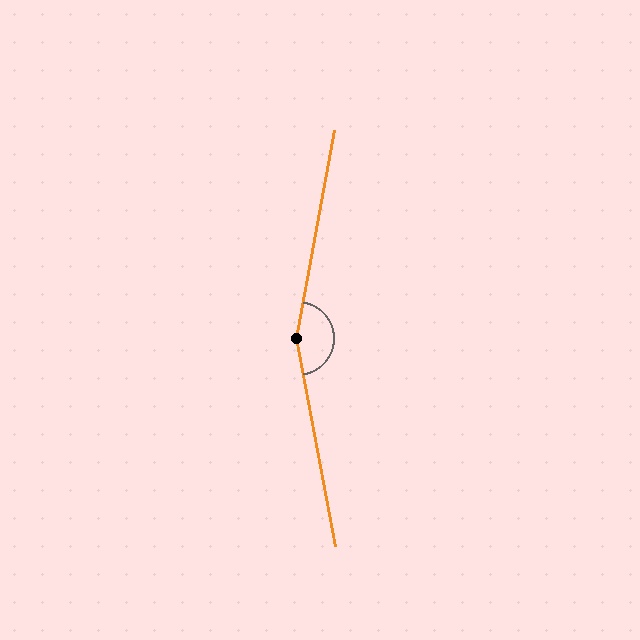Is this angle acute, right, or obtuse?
It is obtuse.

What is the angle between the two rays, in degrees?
Approximately 159 degrees.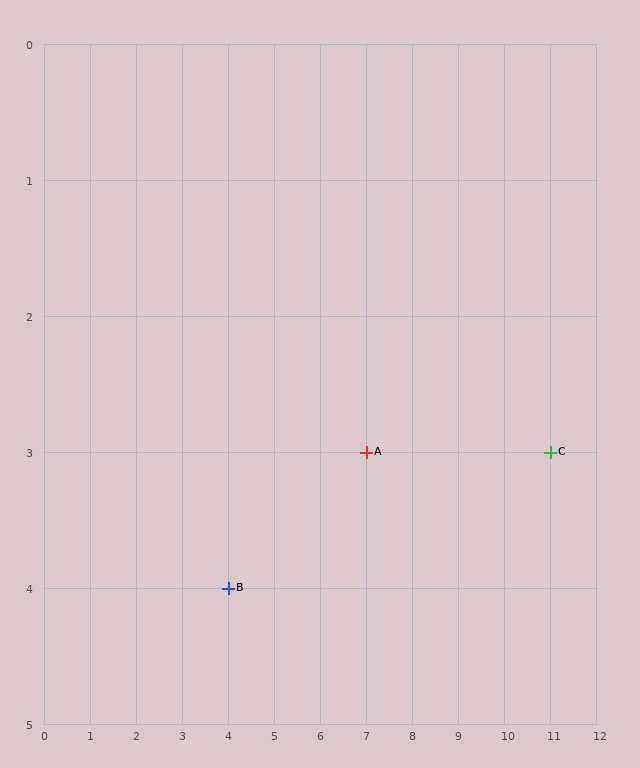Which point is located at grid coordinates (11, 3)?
Point C is at (11, 3).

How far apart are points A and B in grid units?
Points A and B are 3 columns and 1 row apart (about 3.2 grid units diagonally).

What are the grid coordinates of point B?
Point B is at grid coordinates (4, 4).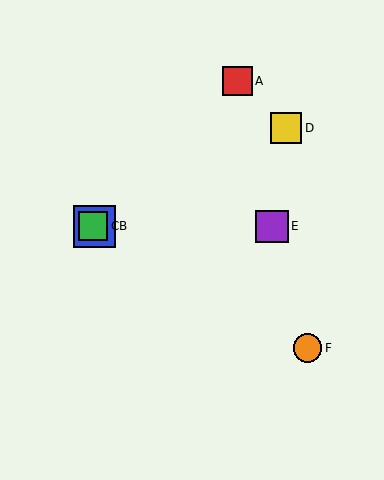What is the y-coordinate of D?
Object D is at y≈128.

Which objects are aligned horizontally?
Objects B, C, E are aligned horizontally.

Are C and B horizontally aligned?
Yes, both are at y≈226.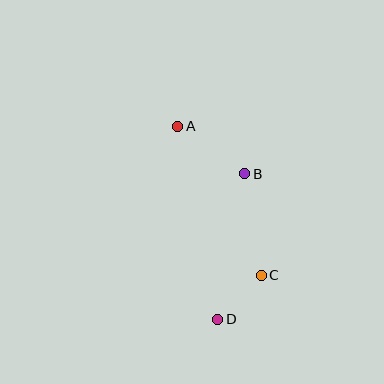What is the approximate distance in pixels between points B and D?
The distance between B and D is approximately 148 pixels.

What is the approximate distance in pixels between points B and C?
The distance between B and C is approximately 103 pixels.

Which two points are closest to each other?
Points C and D are closest to each other.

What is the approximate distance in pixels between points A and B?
The distance between A and B is approximately 82 pixels.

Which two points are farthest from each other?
Points A and D are farthest from each other.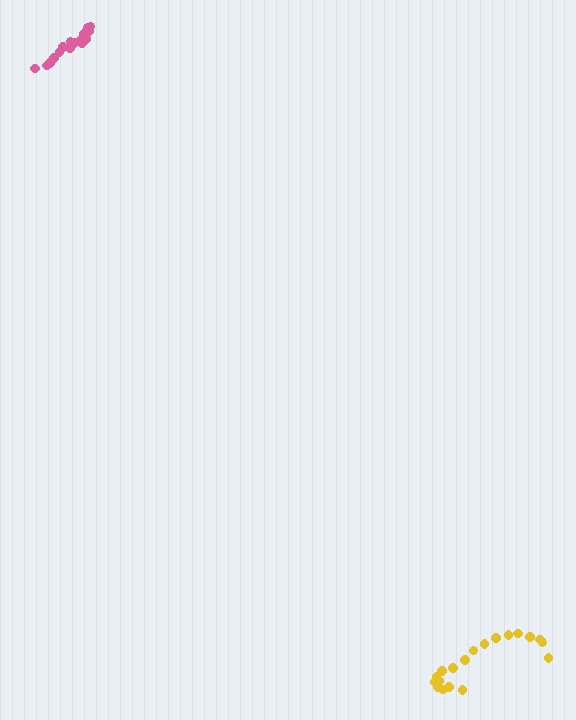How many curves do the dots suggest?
There are 2 distinct paths.